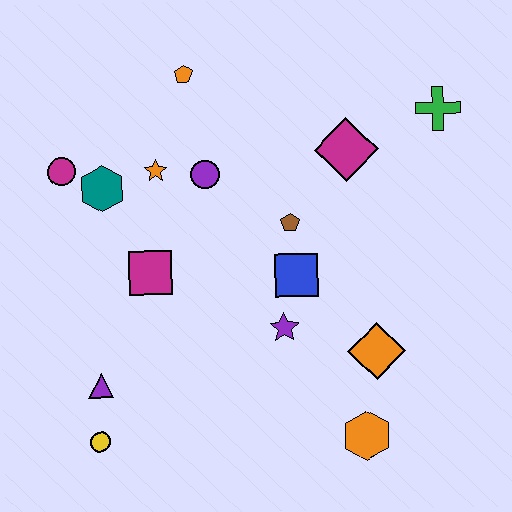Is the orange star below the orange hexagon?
No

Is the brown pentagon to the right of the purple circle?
Yes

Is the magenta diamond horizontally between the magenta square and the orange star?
No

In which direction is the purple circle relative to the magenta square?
The purple circle is above the magenta square.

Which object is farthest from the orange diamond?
The magenta circle is farthest from the orange diamond.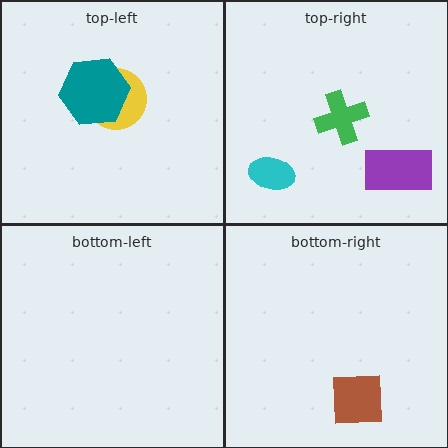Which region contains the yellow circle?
The top-left region.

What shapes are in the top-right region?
The green cross, the cyan ellipse, the purple rectangle.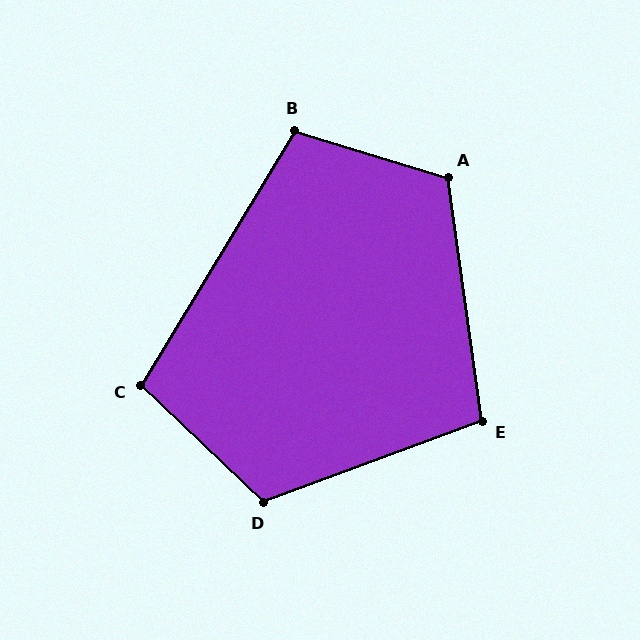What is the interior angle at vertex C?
Approximately 102 degrees (obtuse).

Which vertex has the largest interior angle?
D, at approximately 116 degrees.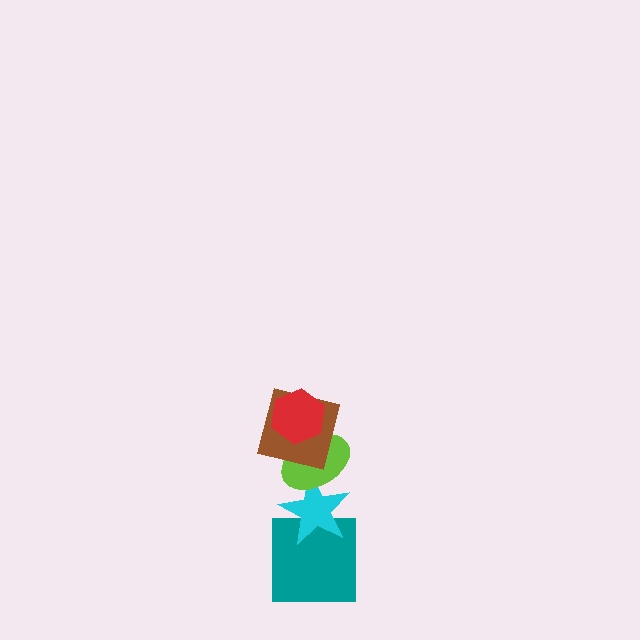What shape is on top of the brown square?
The red hexagon is on top of the brown square.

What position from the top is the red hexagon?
The red hexagon is 1st from the top.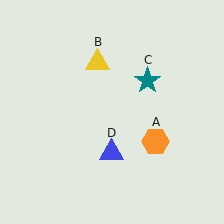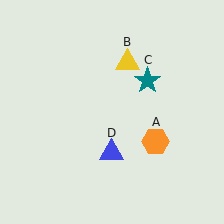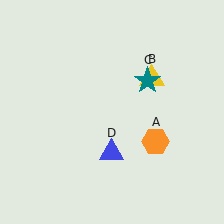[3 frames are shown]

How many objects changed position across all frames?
1 object changed position: yellow triangle (object B).